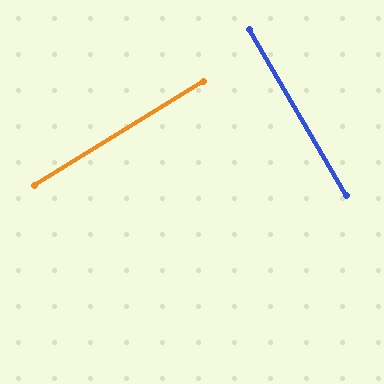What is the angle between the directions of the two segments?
Approximately 89 degrees.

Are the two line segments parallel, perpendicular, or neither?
Perpendicular — they meet at approximately 89°.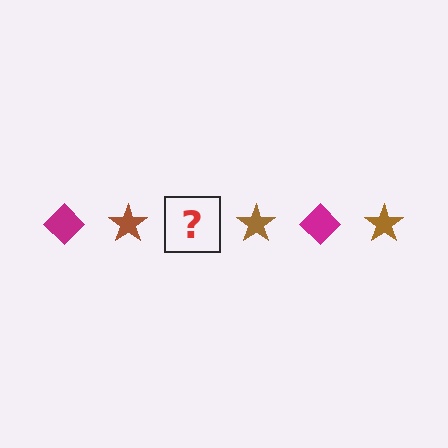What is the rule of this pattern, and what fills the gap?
The rule is that the pattern alternates between magenta diamond and brown star. The gap should be filled with a magenta diamond.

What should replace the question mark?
The question mark should be replaced with a magenta diamond.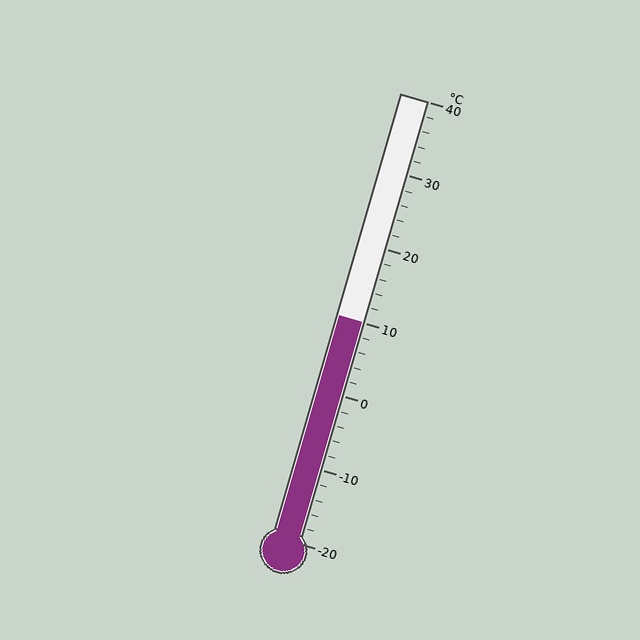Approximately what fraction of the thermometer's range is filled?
The thermometer is filled to approximately 50% of its range.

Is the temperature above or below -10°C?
The temperature is above -10°C.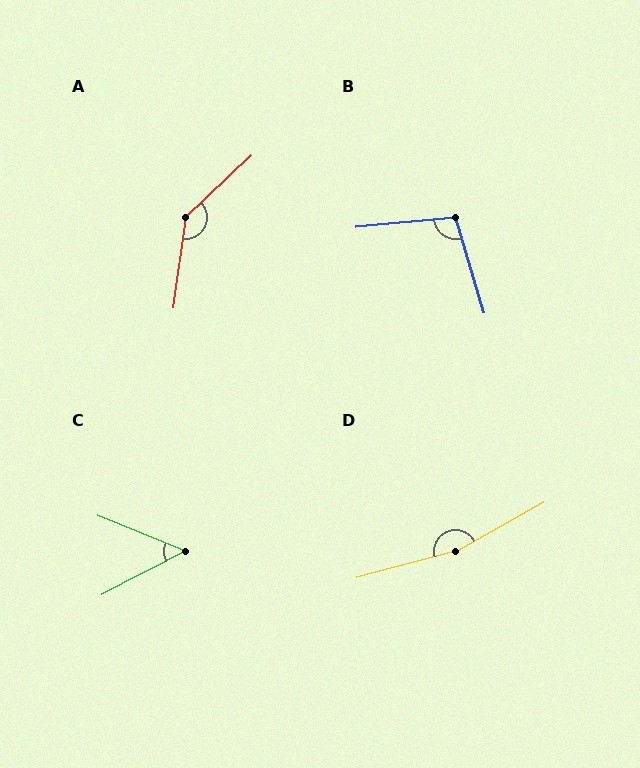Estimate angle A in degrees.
Approximately 141 degrees.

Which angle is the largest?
D, at approximately 166 degrees.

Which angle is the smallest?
C, at approximately 50 degrees.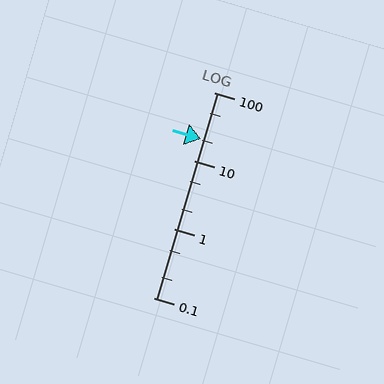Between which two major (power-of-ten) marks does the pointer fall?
The pointer is between 10 and 100.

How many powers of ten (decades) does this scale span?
The scale spans 3 decades, from 0.1 to 100.